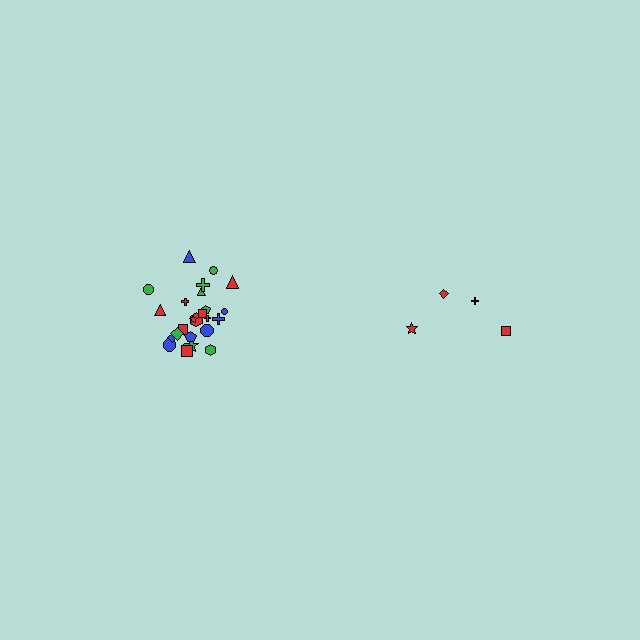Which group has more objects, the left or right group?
The left group.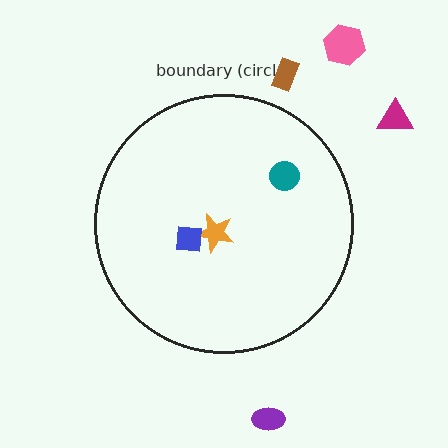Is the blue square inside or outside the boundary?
Inside.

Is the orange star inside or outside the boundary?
Inside.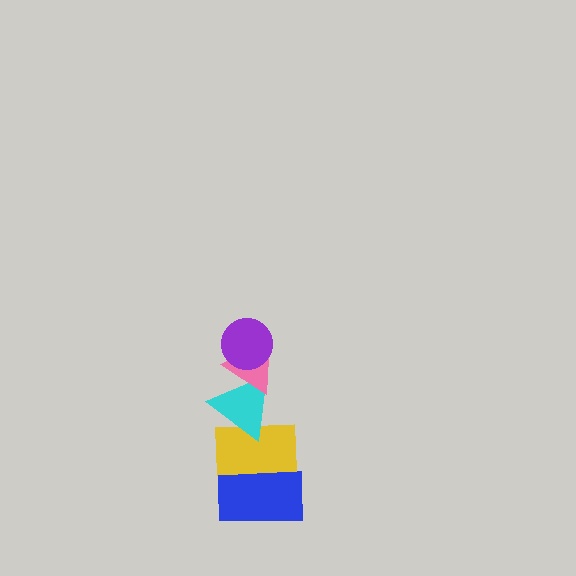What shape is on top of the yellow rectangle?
The cyan triangle is on top of the yellow rectangle.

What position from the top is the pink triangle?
The pink triangle is 2nd from the top.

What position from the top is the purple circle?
The purple circle is 1st from the top.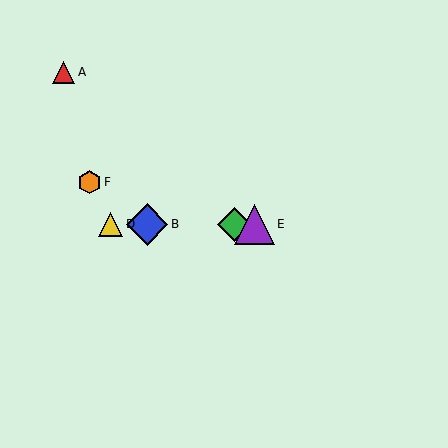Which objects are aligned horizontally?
Objects B, C, D, E are aligned horizontally.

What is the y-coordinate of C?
Object C is at y≈224.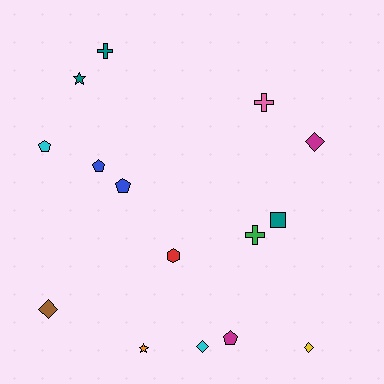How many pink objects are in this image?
There is 1 pink object.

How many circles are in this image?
There are no circles.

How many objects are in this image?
There are 15 objects.